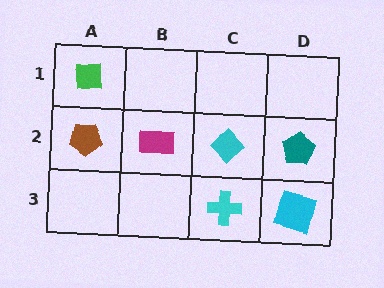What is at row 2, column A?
A brown pentagon.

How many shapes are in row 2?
4 shapes.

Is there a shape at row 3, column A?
No, that cell is empty.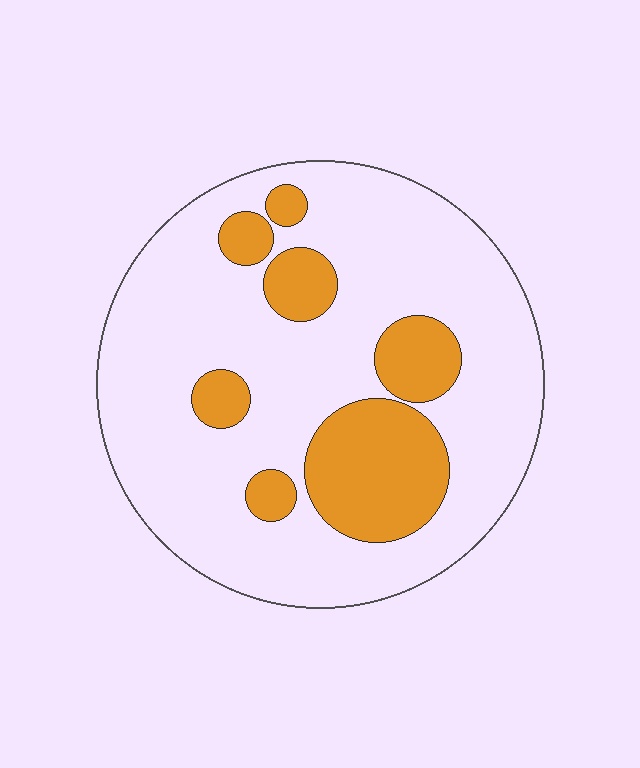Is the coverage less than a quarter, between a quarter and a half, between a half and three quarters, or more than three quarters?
Less than a quarter.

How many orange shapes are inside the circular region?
7.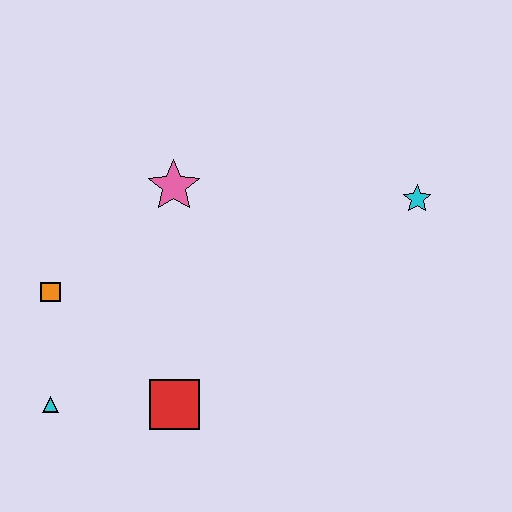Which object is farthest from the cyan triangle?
The cyan star is farthest from the cyan triangle.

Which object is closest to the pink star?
The orange square is closest to the pink star.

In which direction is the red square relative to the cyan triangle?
The red square is to the right of the cyan triangle.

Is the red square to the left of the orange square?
No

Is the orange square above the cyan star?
No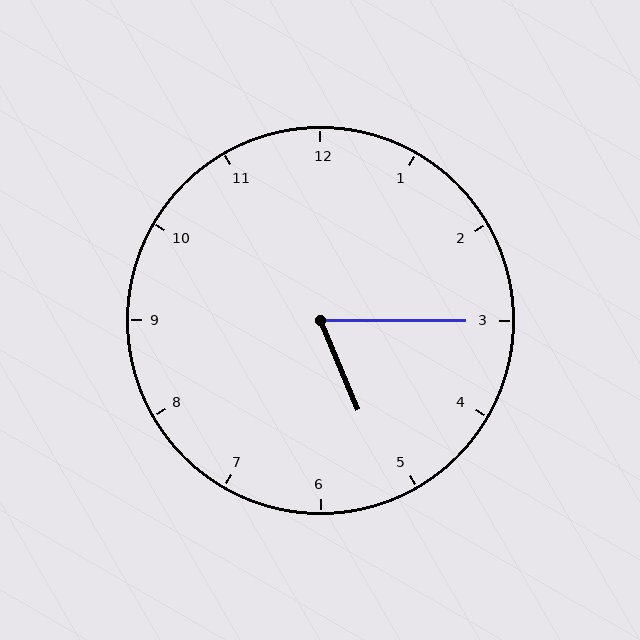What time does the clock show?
5:15.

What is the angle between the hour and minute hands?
Approximately 68 degrees.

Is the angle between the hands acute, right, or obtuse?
It is acute.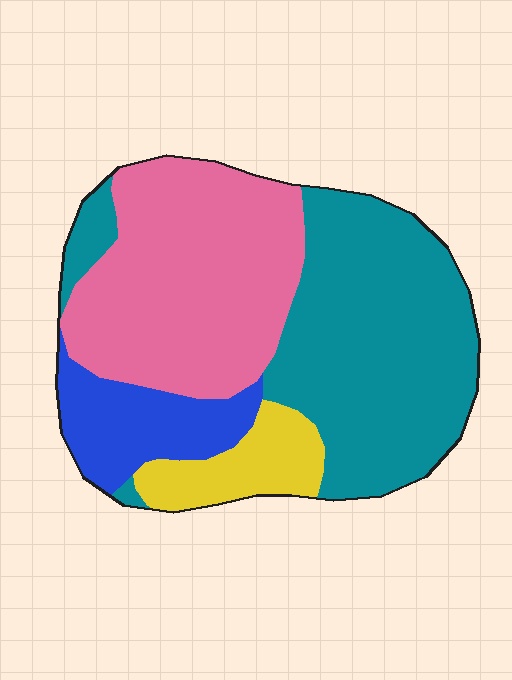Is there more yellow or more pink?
Pink.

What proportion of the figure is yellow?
Yellow covers about 10% of the figure.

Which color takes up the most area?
Teal, at roughly 40%.